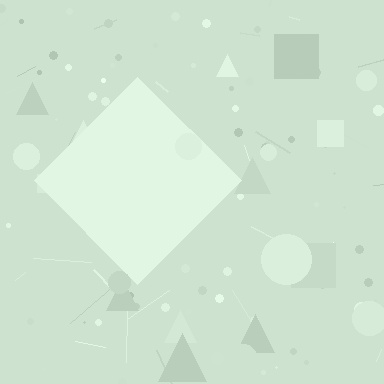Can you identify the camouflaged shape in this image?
The camouflaged shape is a diamond.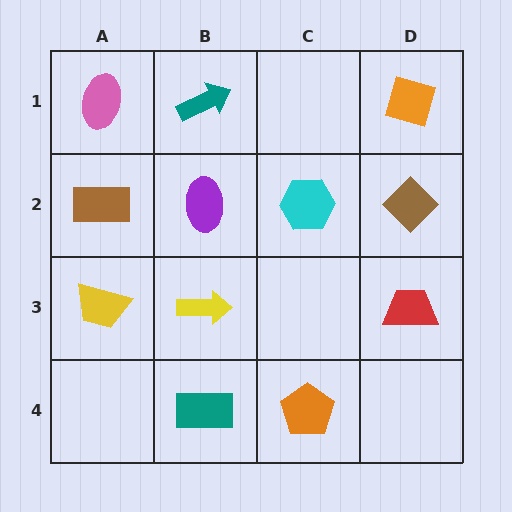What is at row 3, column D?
A red trapezoid.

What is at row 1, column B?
A teal arrow.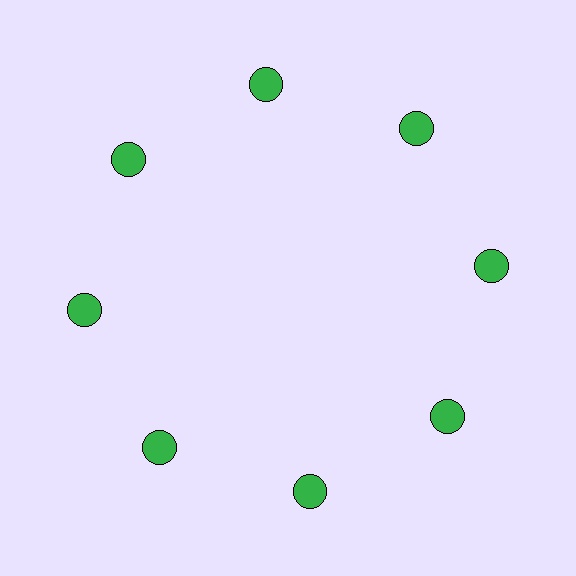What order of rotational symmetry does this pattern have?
This pattern has 8-fold rotational symmetry.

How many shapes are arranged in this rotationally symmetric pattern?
There are 8 shapes, arranged in 8 groups of 1.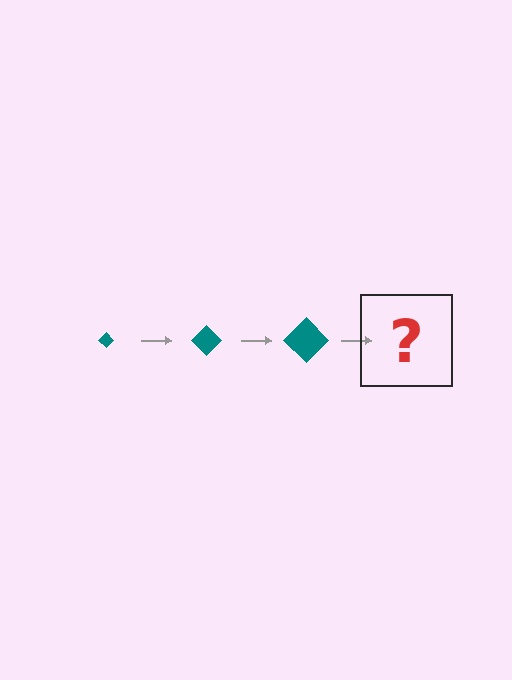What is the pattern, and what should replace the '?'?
The pattern is that the diamond gets progressively larger each step. The '?' should be a teal diamond, larger than the previous one.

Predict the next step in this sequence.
The next step is a teal diamond, larger than the previous one.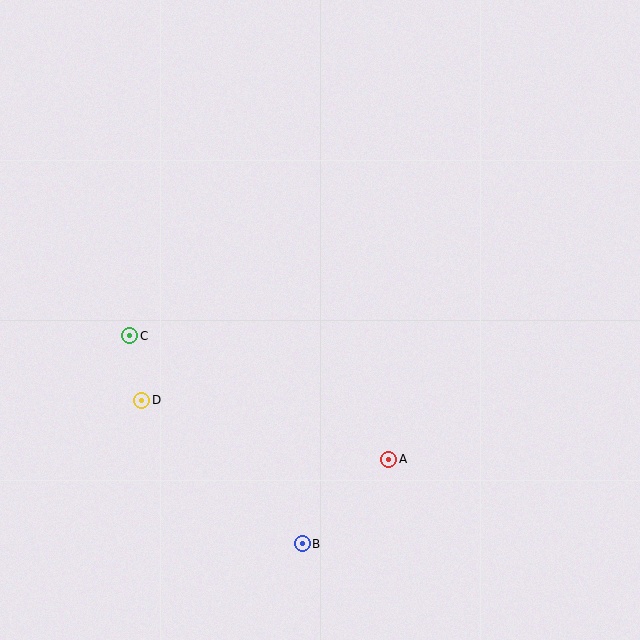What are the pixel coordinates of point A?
Point A is at (389, 459).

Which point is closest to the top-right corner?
Point A is closest to the top-right corner.